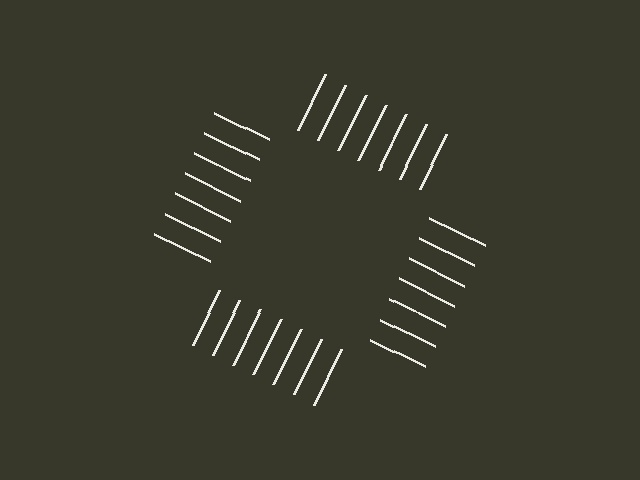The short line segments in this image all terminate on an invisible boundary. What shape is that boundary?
An illusory square — the line segments terminate on its edges but no continuous stroke is drawn.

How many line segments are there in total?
28 — 7 along each of the 4 edges.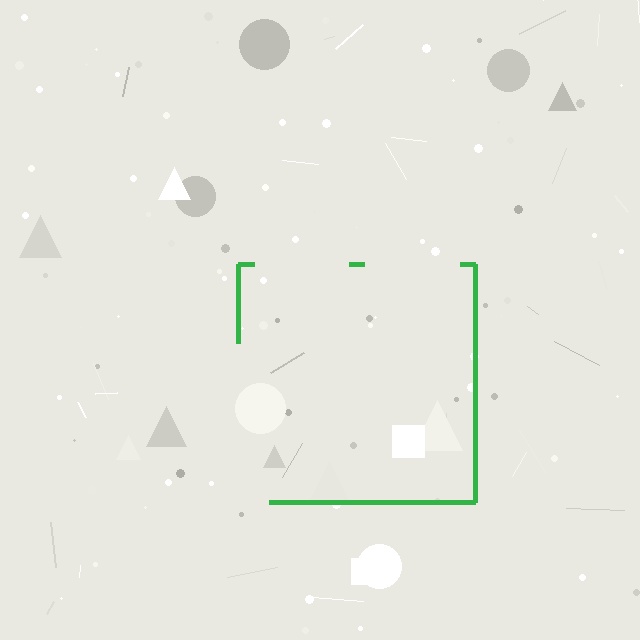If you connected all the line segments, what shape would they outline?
They would outline a square.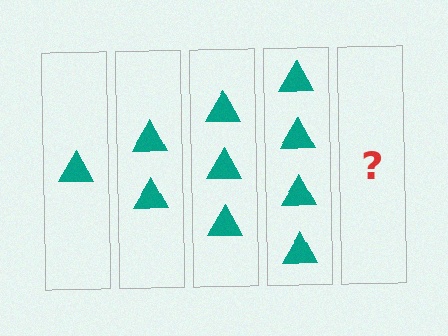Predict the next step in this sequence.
The next step is 5 triangles.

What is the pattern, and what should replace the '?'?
The pattern is that each step adds one more triangle. The '?' should be 5 triangles.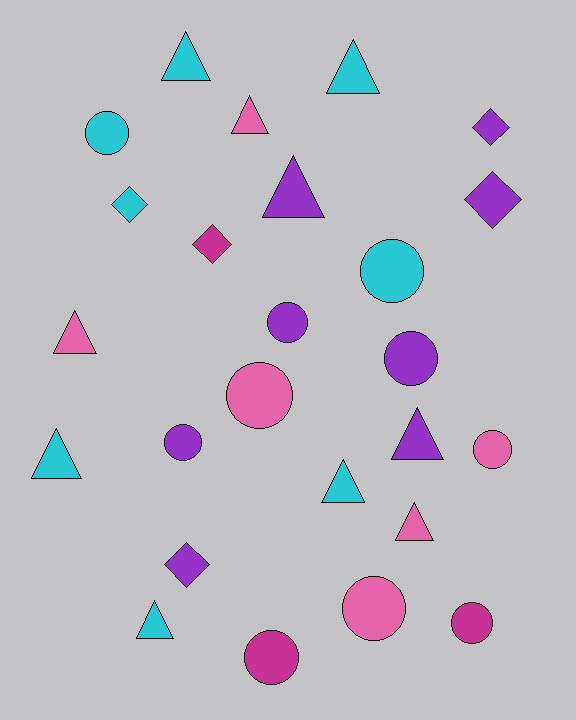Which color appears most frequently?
Cyan, with 8 objects.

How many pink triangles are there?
There are 3 pink triangles.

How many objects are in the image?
There are 25 objects.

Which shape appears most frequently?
Triangle, with 10 objects.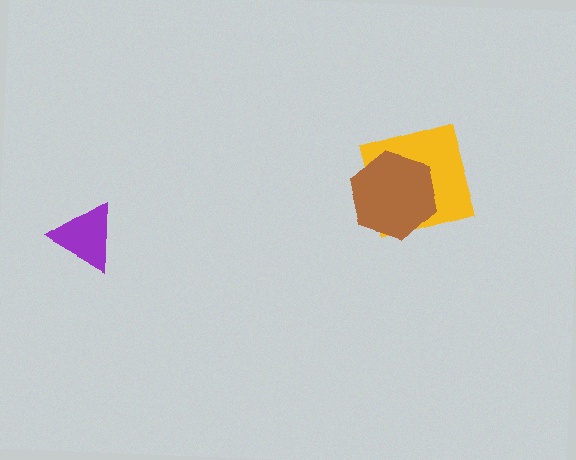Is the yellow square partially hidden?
Yes, it is partially covered by another shape.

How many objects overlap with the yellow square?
1 object overlaps with the yellow square.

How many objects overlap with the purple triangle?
0 objects overlap with the purple triangle.